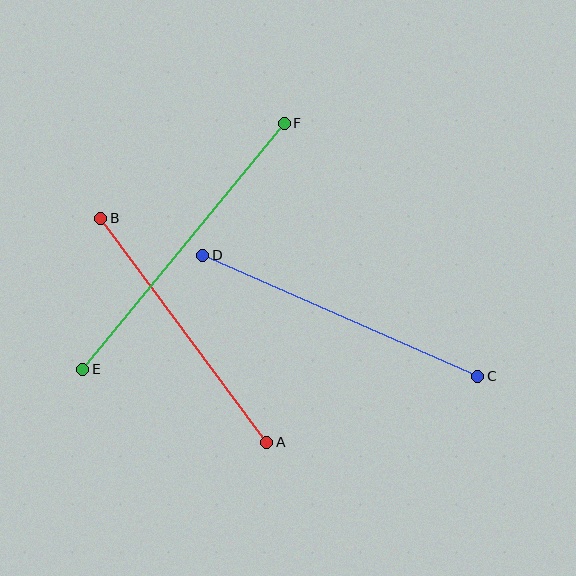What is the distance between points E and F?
The distance is approximately 318 pixels.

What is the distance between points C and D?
The distance is approximately 300 pixels.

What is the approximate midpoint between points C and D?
The midpoint is at approximately (340, 316) pixels.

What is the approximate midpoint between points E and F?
The midpoint is at approximately (183, 246) pixels.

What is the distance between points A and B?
The distance is approximately 279 pixels.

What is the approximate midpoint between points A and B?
The midpoint is at approximately (184, 330) pixels.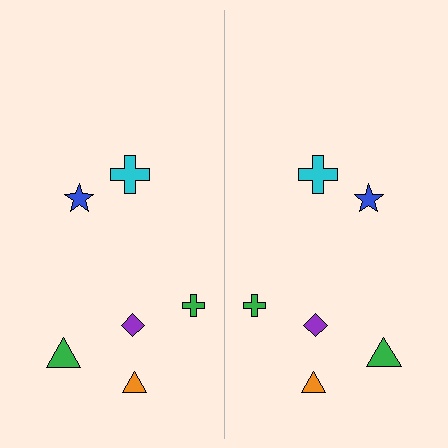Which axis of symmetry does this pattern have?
The pattern has a vertical axis of symmetry running through the center of the image.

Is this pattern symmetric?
Yes, this pattern has bilateral (reflection) symmetry.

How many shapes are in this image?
There are 12 shapes in this image.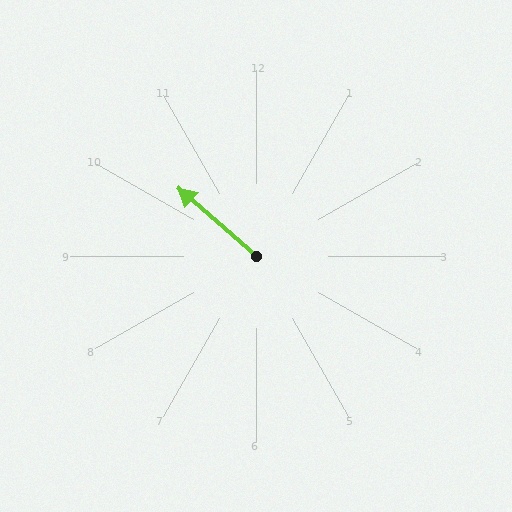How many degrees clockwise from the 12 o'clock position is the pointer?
Approximately 311 degrees.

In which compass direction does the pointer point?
Northwest.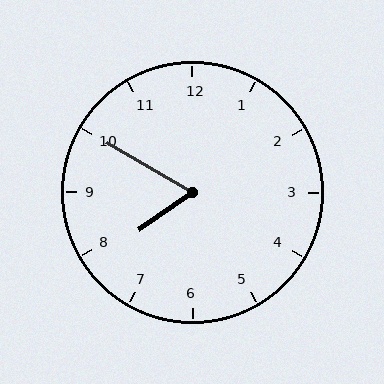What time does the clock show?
7:50.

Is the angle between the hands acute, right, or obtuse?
It is acute.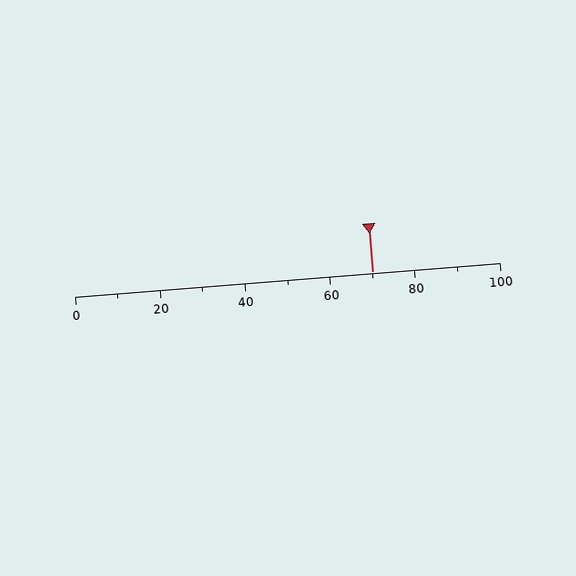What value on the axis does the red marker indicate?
The marker indicates approximately 70.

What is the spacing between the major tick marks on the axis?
The major ticks are spaced 20 apart.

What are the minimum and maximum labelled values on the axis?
The axis runs from 0 to 100.